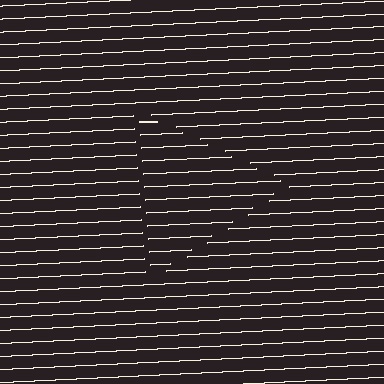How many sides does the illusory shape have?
3 sides — the line-ends trace a triangle.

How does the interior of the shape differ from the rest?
The interior of the shape contains the same grating, shifted by half a period — the contour is defined by the phase discontinuity where line-ends from the inner and outer gratings abut.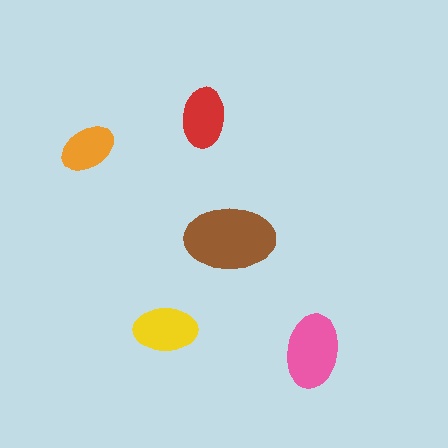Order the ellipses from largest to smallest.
the brown one, the pink one, the yellow one, the red one, the orange one.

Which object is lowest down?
The pink ellipse is bottommost.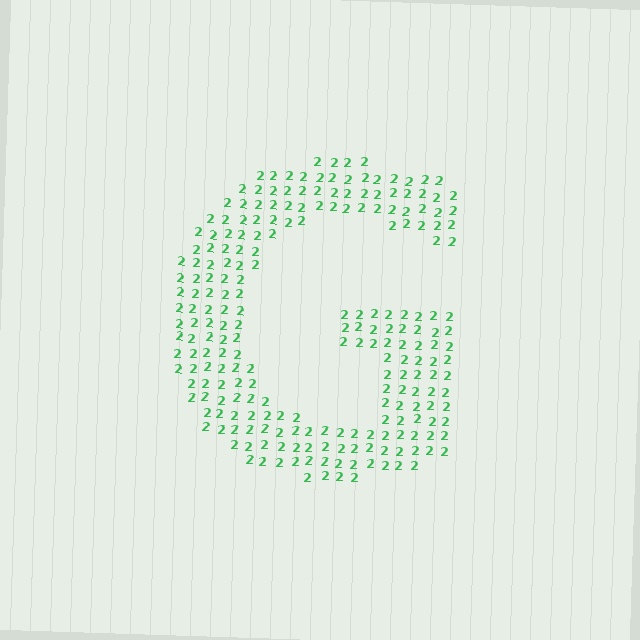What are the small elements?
The small elements are digit 2's.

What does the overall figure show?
The overall figure shows the letter G.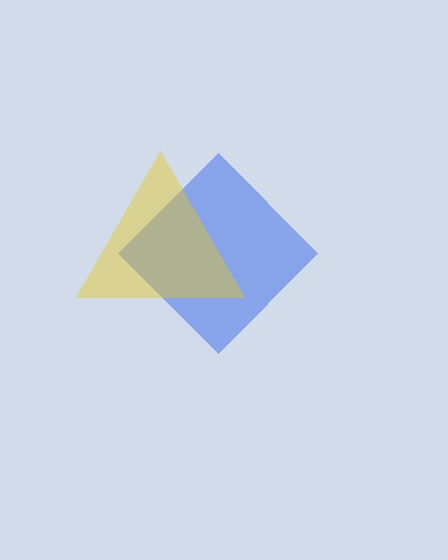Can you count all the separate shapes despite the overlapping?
Yes, there are 2 separate shapes.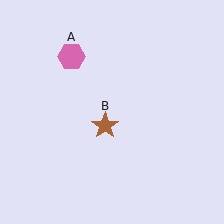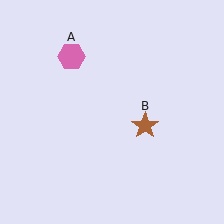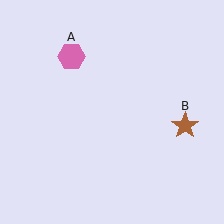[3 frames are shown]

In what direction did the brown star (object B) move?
The brown star (object B) moved right.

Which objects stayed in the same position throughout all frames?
Pink hexagon (object A) remained stationary.